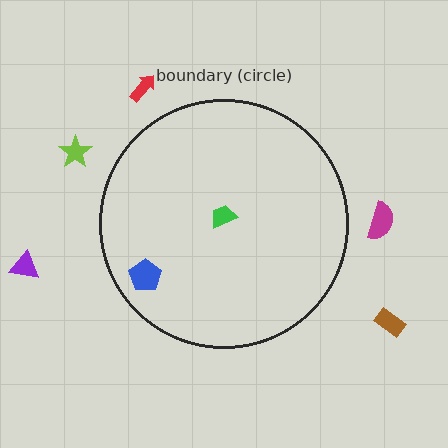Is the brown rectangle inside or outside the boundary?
Outside.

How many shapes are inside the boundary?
2 inside, 5 outside.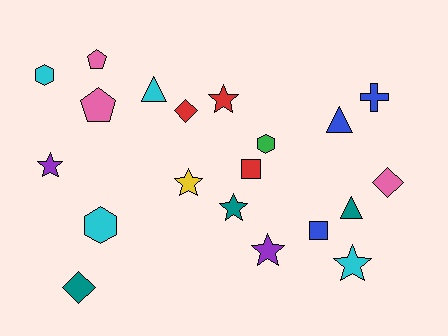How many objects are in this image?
There are 20 objects.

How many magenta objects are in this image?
There are no magenta objects.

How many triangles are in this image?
There are 3 triangles.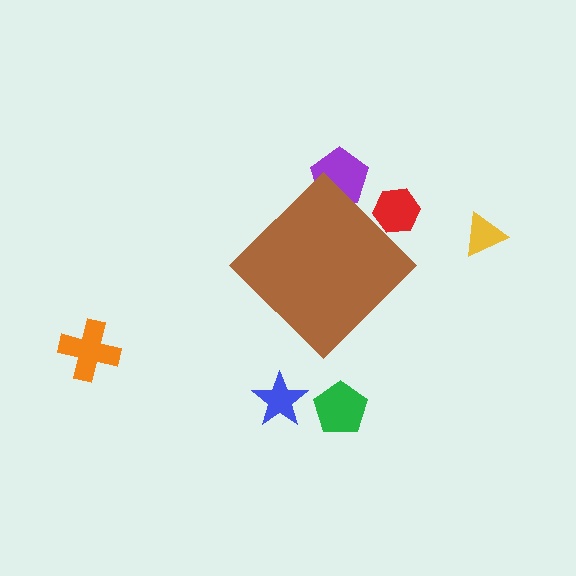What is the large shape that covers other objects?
A brown diamond.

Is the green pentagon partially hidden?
No, the green pentagon is fully visible.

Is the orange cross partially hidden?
No, the orange cross is fully visible.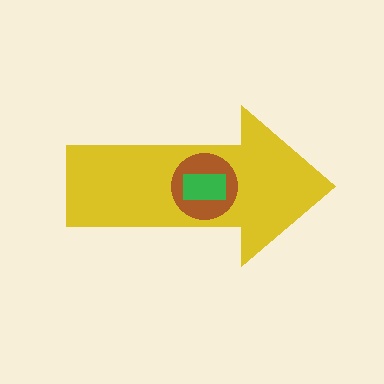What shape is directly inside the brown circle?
The green rectangle.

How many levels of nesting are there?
3.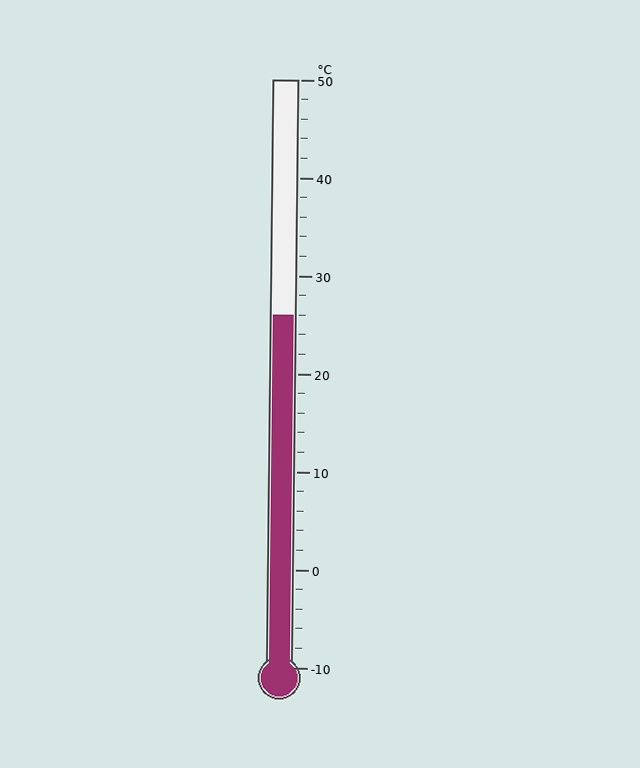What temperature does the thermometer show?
The thermometer shows approximately 26°C.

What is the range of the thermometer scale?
The thermometer scale ranges from -10°C to 50°C.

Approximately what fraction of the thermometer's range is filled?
The thermometer is filled to approximately 60% of its range.